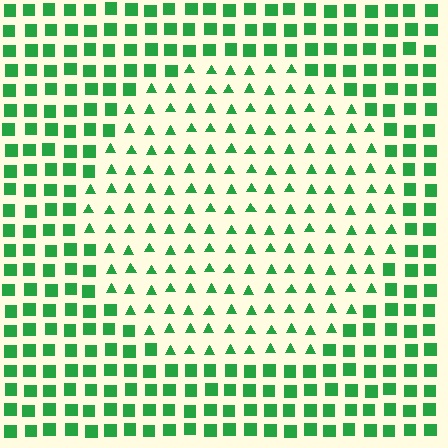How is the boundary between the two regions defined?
The boundary is defined by a change in element shape: triangles inside vs. squares outside. All elements share the same color and spacing.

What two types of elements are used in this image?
The image uses triangles inside the circle region and squares outside it.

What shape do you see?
I see a circle.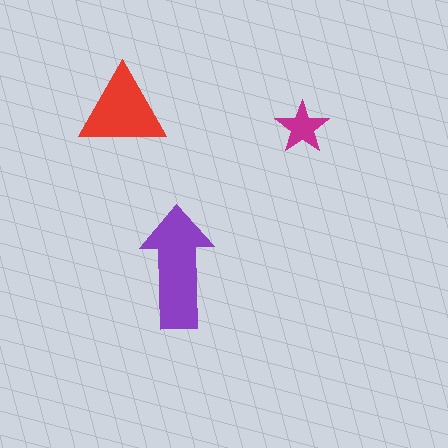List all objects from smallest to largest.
The magenta star, the red triangle, the purple arrow.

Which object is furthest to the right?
The magenta star is rightmost.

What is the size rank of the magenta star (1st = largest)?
3rd.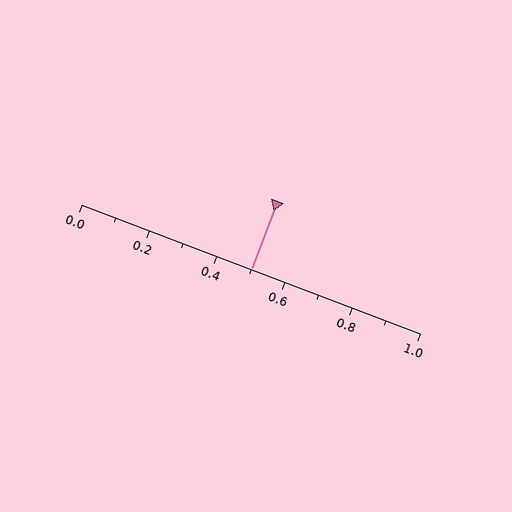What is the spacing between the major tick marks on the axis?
The major ticks are spaced 0.2 apart.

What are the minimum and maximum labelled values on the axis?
The axis runs from 0.0 to 1.0.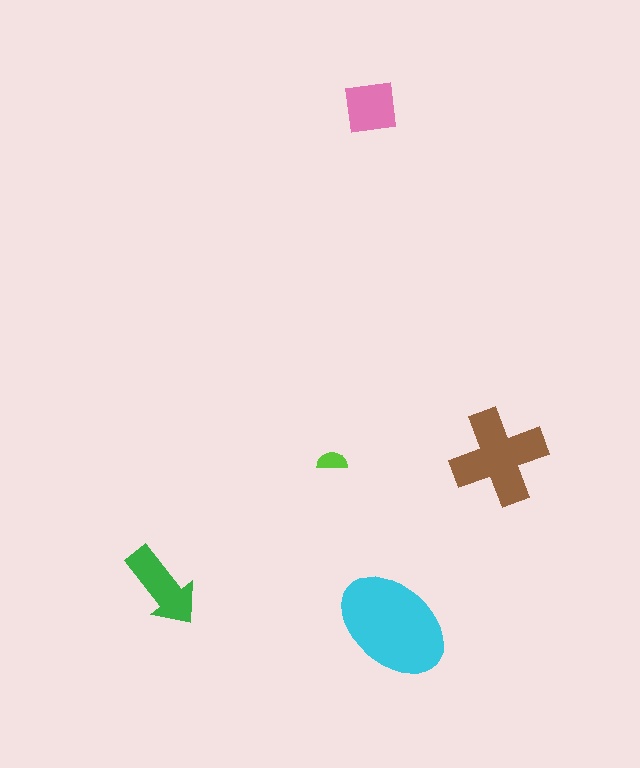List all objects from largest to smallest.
The cyan ellipse, the brown cross, the green arrow, the pink square, the lime semicircle.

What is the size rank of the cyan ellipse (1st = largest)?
1st.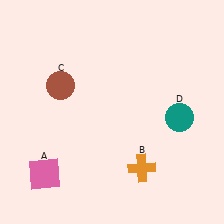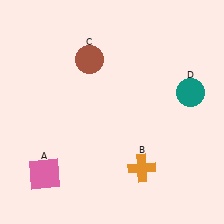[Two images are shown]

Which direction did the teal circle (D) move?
The teal circle (D) moved up.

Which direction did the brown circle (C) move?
The brown circle (C) moved right.